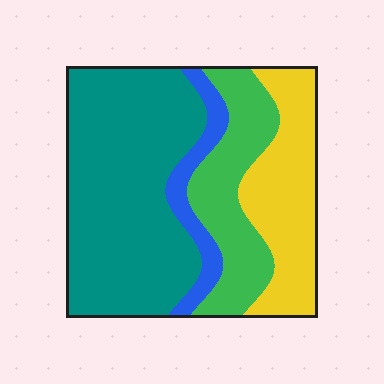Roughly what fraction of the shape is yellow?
Yellow takes up about one quarter (1/4) of the shape.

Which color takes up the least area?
Blue, at roughly 10%.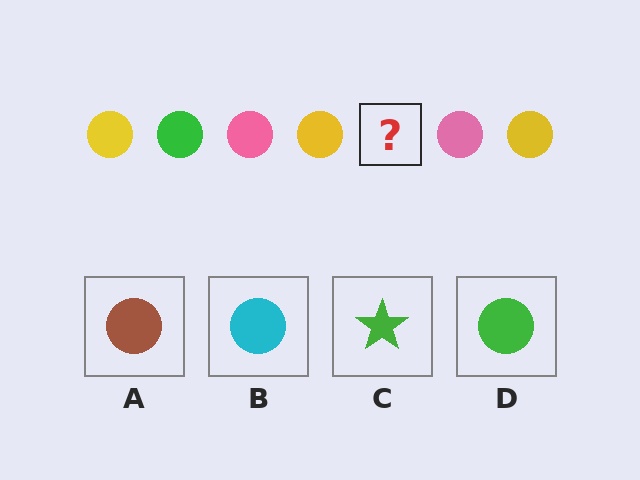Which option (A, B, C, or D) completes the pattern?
D.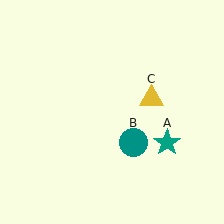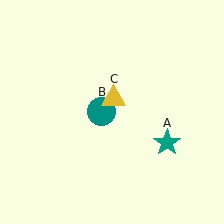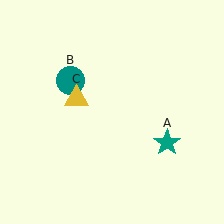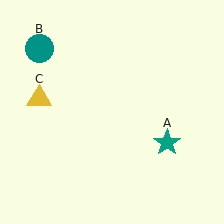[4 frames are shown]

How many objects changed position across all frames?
2 objects changed position: teal circle (object B), yellow triangle (object C).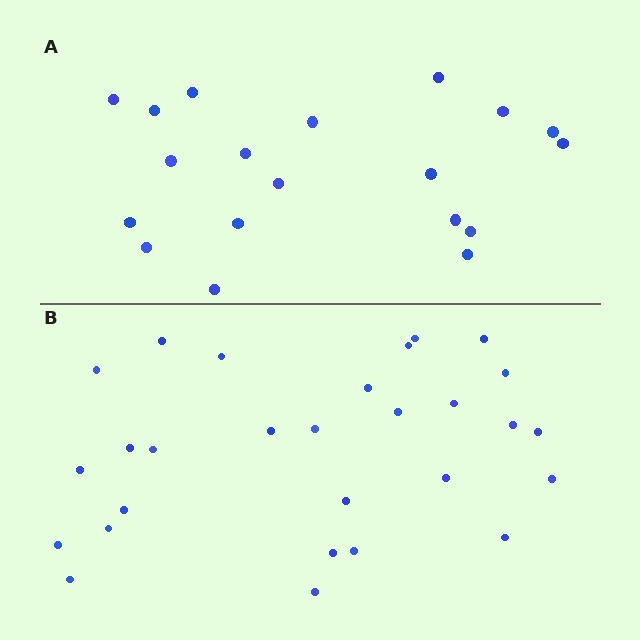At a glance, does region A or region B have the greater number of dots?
Region B (the bottom region) has more dots.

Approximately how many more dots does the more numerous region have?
Region B has roughly 8 or so more dots than region A.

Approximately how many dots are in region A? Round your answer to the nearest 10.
About 20 dots. (The exact count is 19, which rounds to 20.)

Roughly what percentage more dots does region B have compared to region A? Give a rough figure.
About 45% more.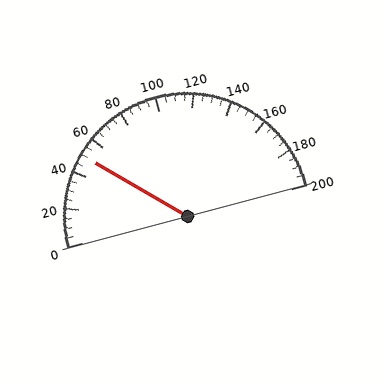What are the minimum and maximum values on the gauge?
The gauge ranges from 0 to 200.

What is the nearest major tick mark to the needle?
The nearest major tick mark is 40.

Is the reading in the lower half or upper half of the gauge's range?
The reading is in the lower half of the range (0 to 200).